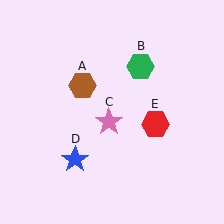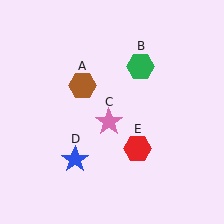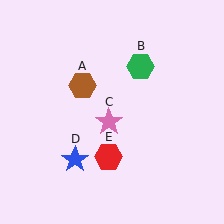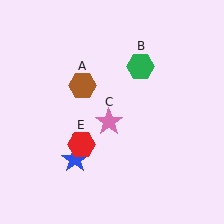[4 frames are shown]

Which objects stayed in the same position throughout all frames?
Brown hexagon (object A) and green hexagon (object B) and pink star (object C) and blue star (object D) remained stationary.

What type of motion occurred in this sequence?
The red hexagon (object E) rotated clockwise around the center of the scene.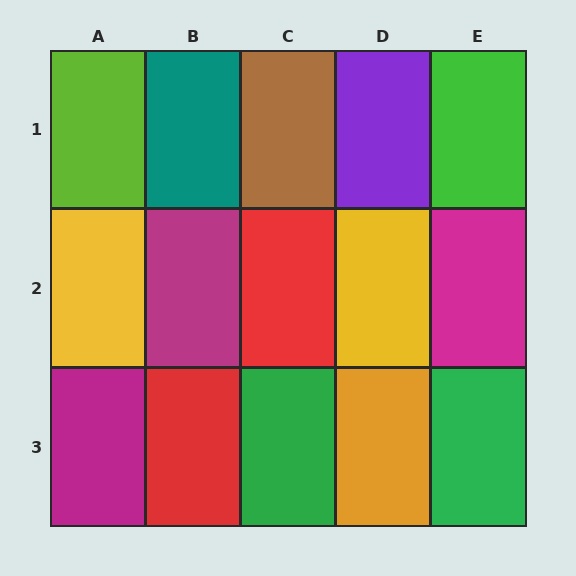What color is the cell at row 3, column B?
Red.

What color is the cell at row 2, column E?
Magenta.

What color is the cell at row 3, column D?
Orange.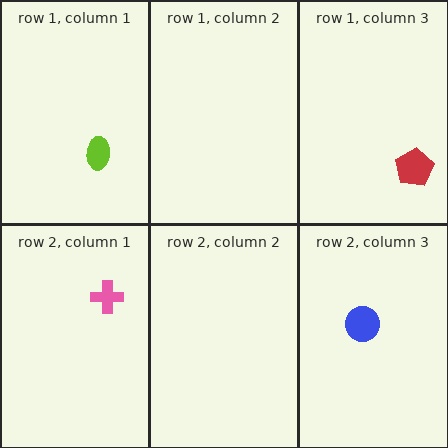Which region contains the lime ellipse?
The row 1, column 1 region.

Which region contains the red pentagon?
The row 1, column 3 region.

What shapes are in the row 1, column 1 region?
The lime ellipse.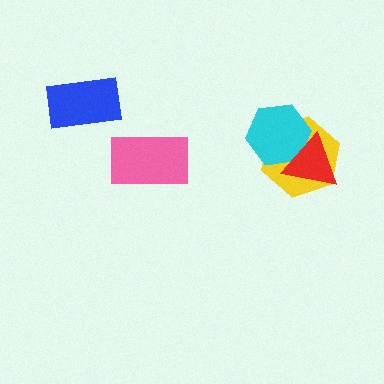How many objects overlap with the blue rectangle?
0 objects overlap with the blue rectangle.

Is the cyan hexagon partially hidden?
Yes, it is partially covered by another shape.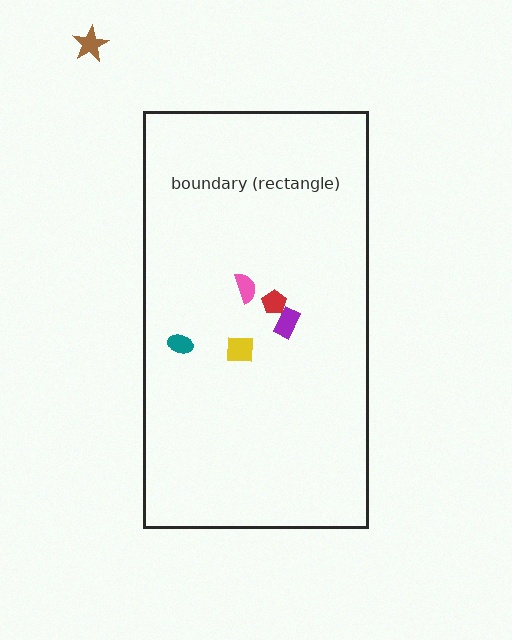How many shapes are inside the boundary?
5 inside, 1 outside.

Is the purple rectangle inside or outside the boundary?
Inside.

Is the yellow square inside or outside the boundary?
Inside.